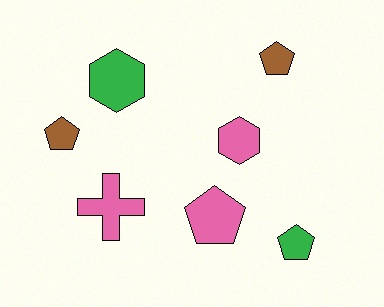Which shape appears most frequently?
Pentagon, with 4 objects.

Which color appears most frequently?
Pink, with 3 objects.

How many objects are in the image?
There are 7 objects.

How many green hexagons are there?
There is 1 green hexagon.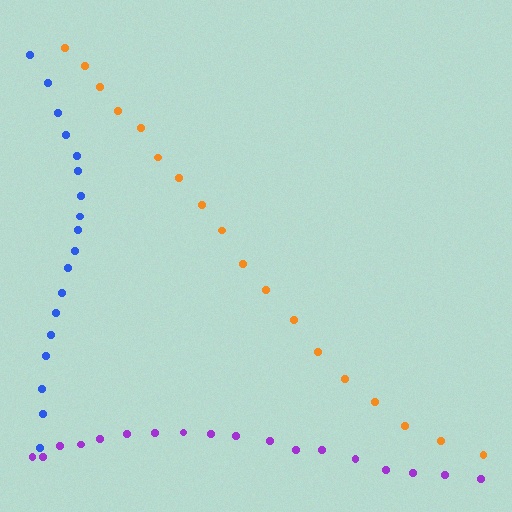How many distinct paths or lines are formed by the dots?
There are 3 distinct paths.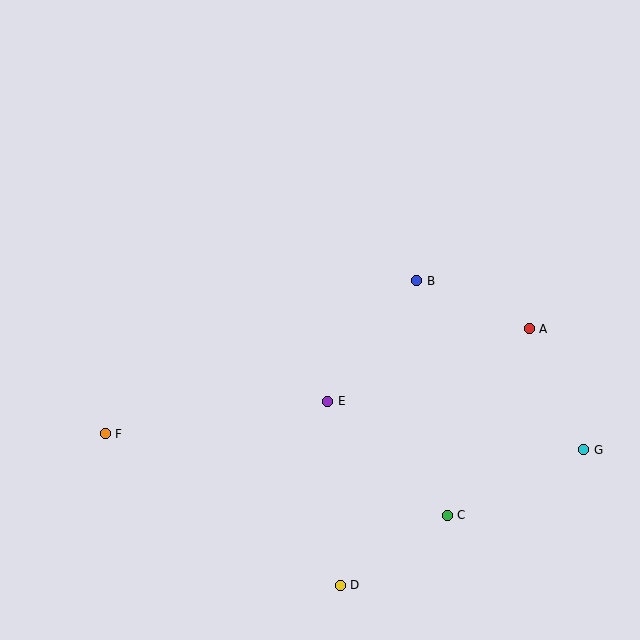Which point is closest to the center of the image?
Point E at (328, 401) is closest to the center.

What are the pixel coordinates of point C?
Point C is at (447, 515).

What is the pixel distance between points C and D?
The distance between C and D is 128 pixels.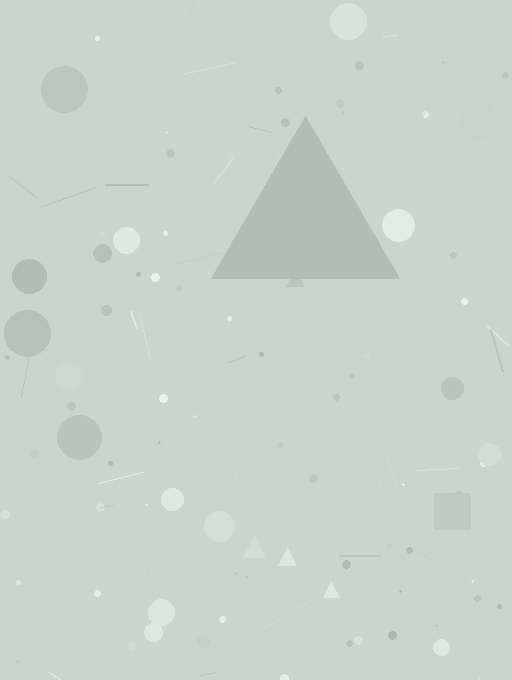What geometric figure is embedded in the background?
A triangle is embedded in the background.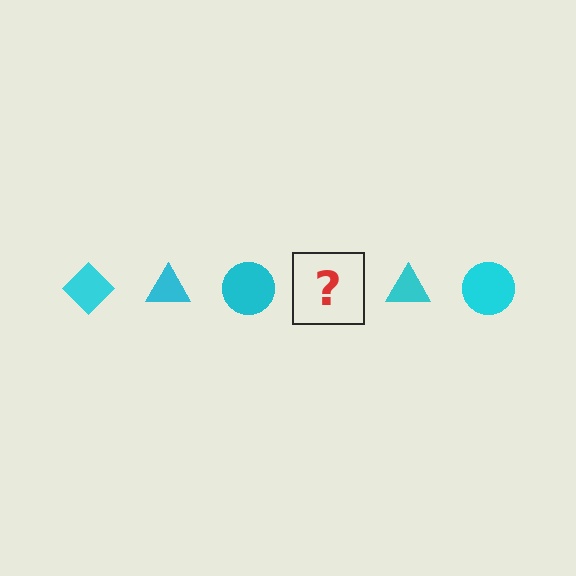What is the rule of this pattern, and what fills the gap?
The rule is that the pattern cycles through diamond, triangle, circle shapes in cyan. The gap should be filled with a cyan diamond.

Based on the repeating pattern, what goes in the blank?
The blank should be a cyan diamond.